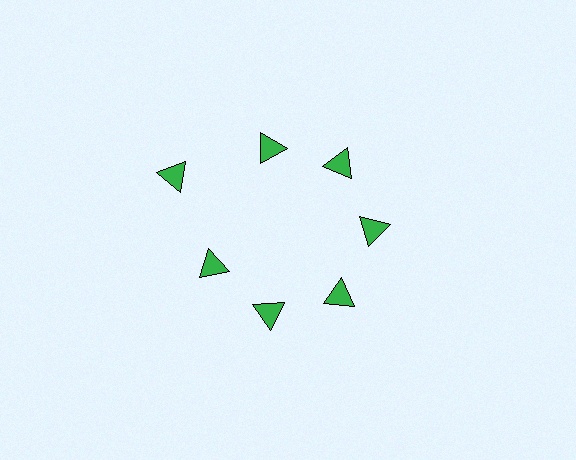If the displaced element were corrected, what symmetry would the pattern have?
It would have 7-fold rotational symmetry — the pattern would map onto itself every 51 degrees.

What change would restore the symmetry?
The symmetry would be restored by moving it inward, back onto the ring so that all 7 triangles sit at equal angles and equal distance from the center.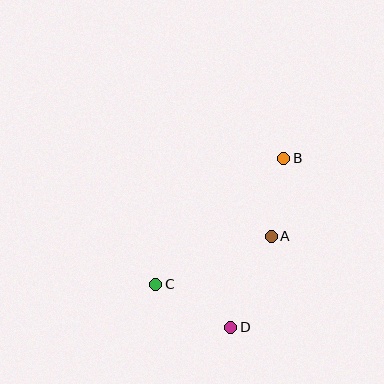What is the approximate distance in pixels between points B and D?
The distance between B and D is approximately 177 pixels.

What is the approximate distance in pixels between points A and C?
The distance between A and C is approximately 125 pixels.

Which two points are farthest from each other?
Points B and C are farthest from each other.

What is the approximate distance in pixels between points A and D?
The distance between A and D is approximately 99 pixels.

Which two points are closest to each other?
Points A and B are closest to each other.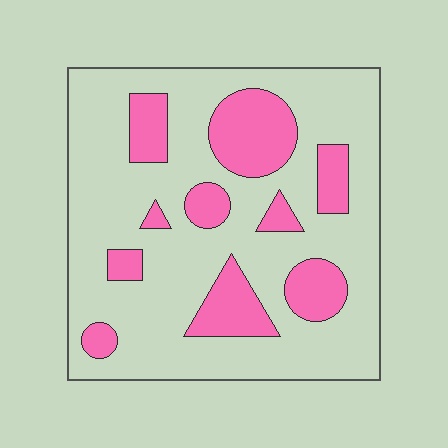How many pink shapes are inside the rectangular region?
10.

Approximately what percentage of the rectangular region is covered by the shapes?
Approximately 25%.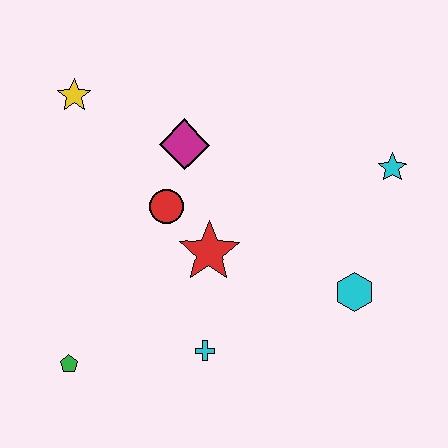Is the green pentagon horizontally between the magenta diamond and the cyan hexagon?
No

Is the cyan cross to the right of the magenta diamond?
Yes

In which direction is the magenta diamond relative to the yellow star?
The magenta diamond is to the right of the yellow star.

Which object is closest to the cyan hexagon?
The cyan star is closest to the cyan hexagon.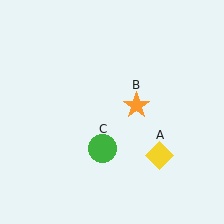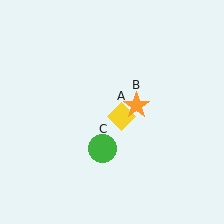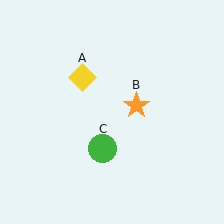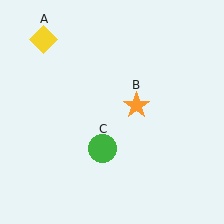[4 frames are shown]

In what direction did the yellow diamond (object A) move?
The yellow diamond (object A) moved up and to the left.